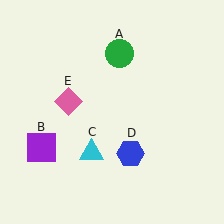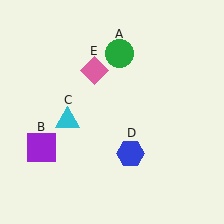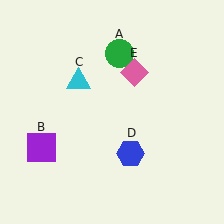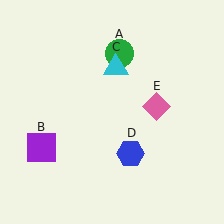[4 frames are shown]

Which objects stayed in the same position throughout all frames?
Green circle (object A) and purple square (object B) and blue hexagon (object D) remained stationary.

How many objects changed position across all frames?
2 objects changed position: cyan triangle (object C), pink diamond (object E).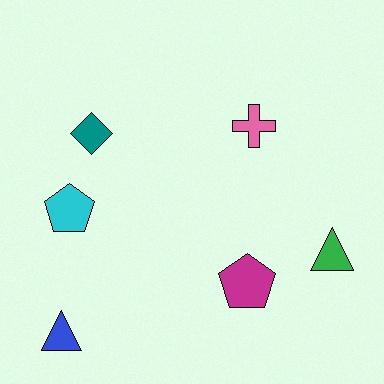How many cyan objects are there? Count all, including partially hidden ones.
There is 1 cyan object.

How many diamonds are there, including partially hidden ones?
There is 1 diamond.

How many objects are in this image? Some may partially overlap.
There are 6 objects.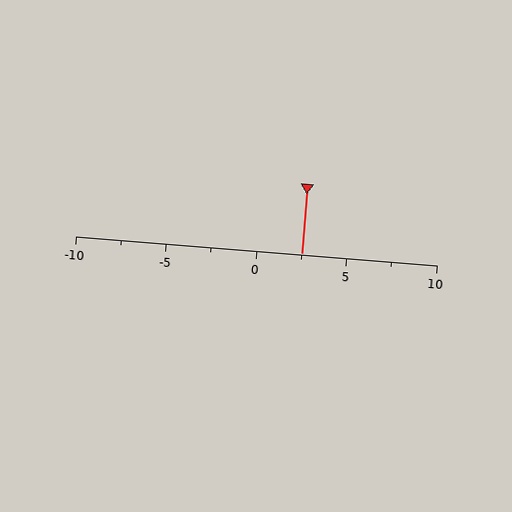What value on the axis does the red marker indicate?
The marker indicates approximately 2.5.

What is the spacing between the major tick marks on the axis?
The major ticks are spaced 5 apart.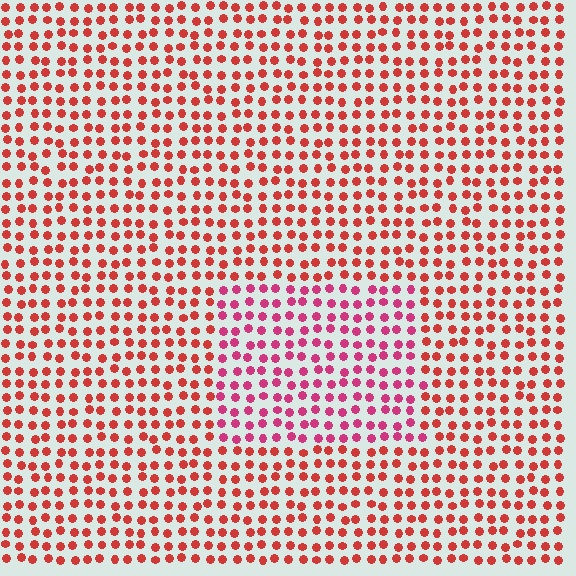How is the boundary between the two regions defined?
The boundary is defined purely by a slight shift in hue (about 29 degrees). Spacing, size, and orientation are identical on both sides.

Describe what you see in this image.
The image is filled with small red elements in a uniform arrangement. A rectangle-shaped region is visible where the elements are tinted to a slightly different hue, forming a subtle color boundary.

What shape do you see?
I see a rectangle.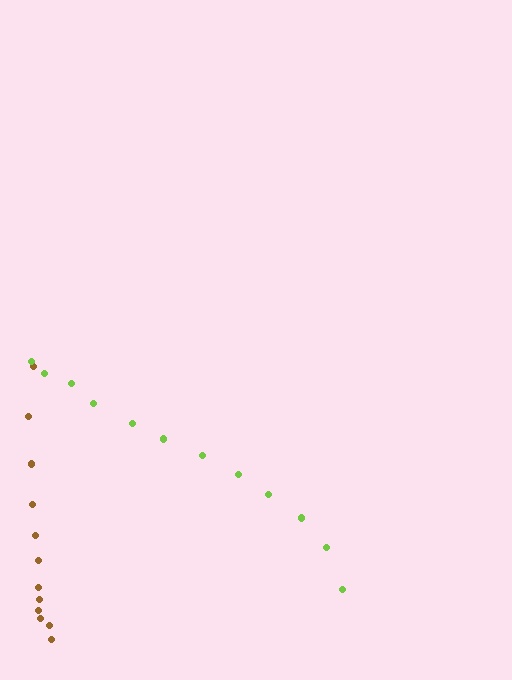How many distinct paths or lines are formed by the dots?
There are 2 distinct paths.